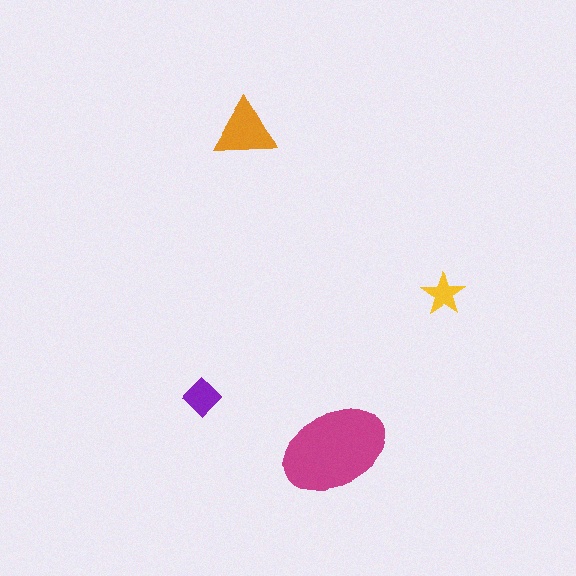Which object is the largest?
The magenta ellipse.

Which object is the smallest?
The yellow star.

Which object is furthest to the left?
The purple diamond is leftmost.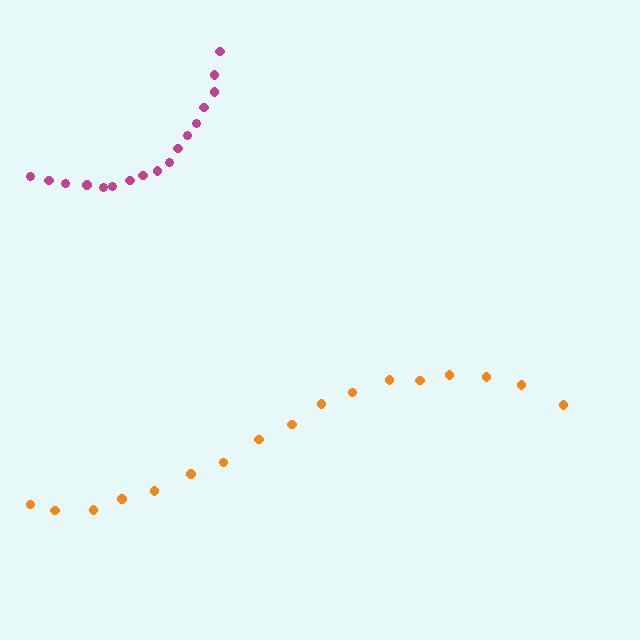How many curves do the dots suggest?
There are 2 distinct paths.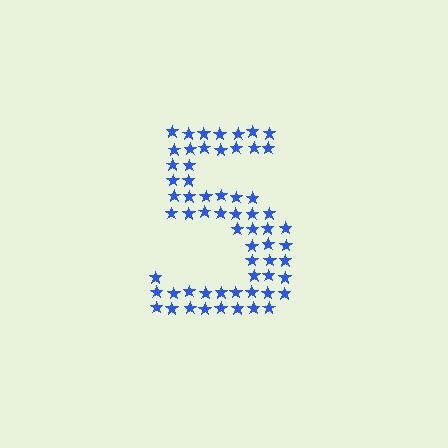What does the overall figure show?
The overall figure shows the digit 5.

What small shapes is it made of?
It is made of small stars.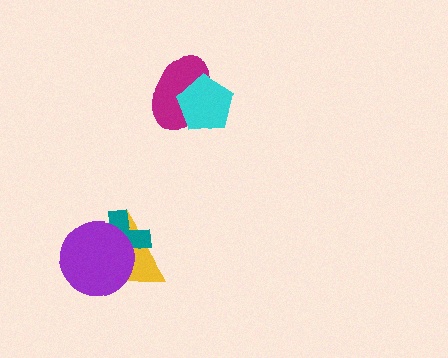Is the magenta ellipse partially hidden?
Yes, it is partially covered by another shape.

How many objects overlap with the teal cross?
2 objects overlap with the teal cross.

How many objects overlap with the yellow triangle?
2 objects overlap with the yellow triangle.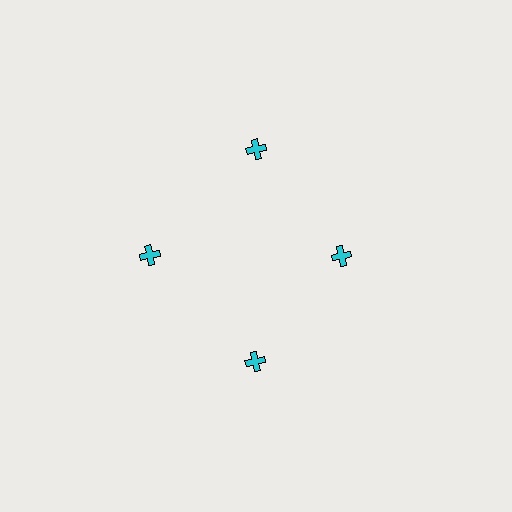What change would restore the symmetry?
The symmetry would be restored by moving it outward, back onto the ring so that all 4 crosses sit at equal angles and equal distance from the center.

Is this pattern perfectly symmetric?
No. The 4 cyan crosses are arranged in a ring, but one element near the 3 o'clock position is pulled inward toward the center, breaking the 4-fold rotational symmetry.